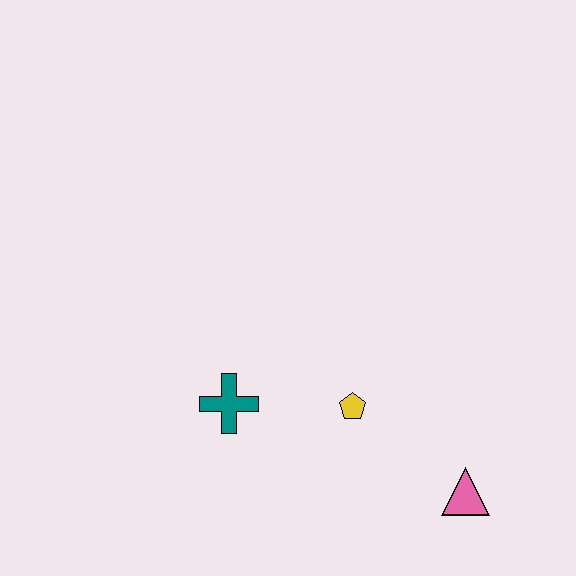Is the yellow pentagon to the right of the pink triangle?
No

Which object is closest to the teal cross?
The yellow pentagon is closest to the teal cross.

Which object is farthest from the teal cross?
The pink triangle is farthest from the teal cross.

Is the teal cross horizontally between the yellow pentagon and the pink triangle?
No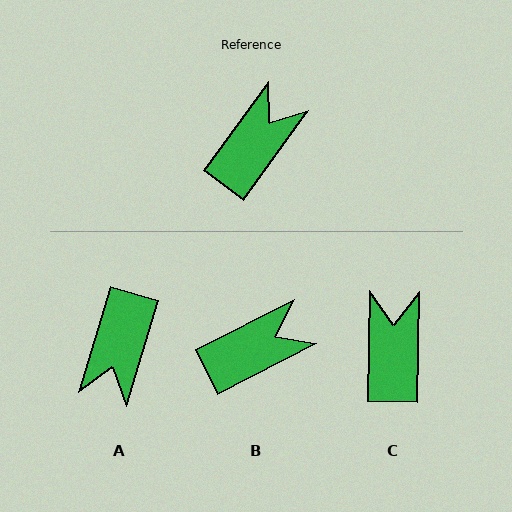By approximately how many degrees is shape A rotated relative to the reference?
Approximately 160 degrees clockwise.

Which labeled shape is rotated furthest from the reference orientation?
A, about 160 degrees away.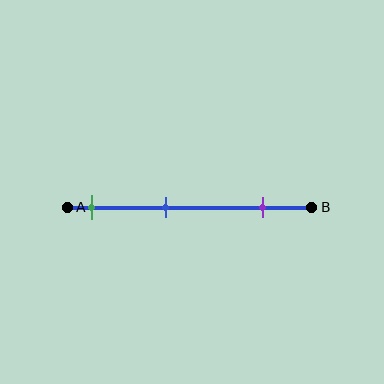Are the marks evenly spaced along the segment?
Yes, the marks are approximately evenly spaced.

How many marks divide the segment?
There are 3 marks dividing the segment.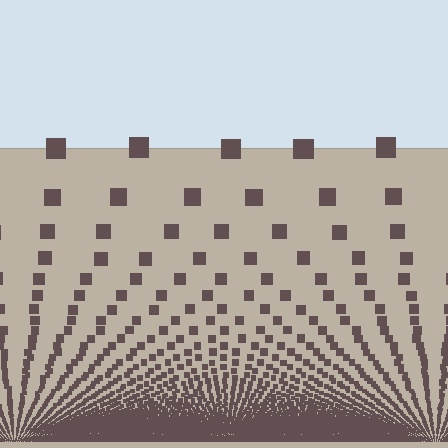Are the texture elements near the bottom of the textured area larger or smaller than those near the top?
Smaller. The gradient is inverted — elements near the bottom are smaller and denser.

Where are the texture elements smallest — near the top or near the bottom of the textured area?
Near the bottom.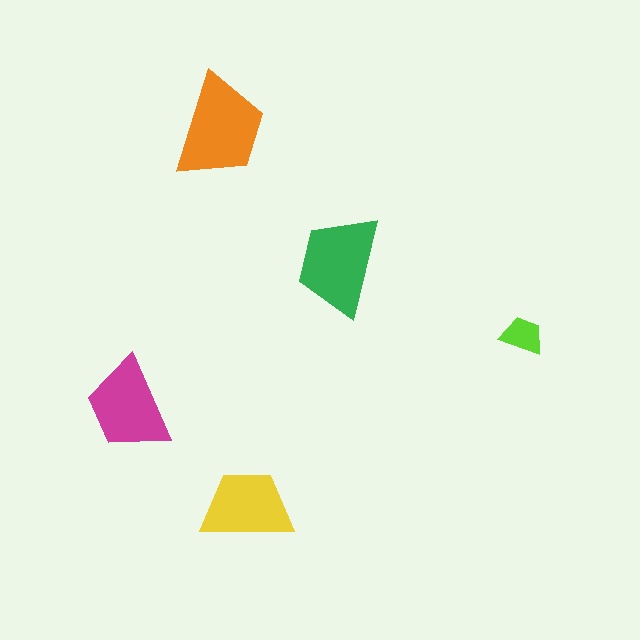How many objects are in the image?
There are 5 objects in the image.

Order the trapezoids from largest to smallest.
the orange one, the green one, the magenta one, the yellow one, the lime one.